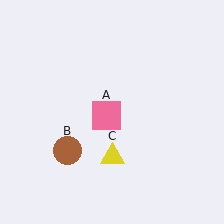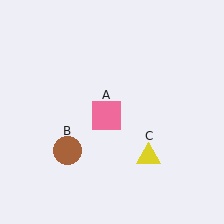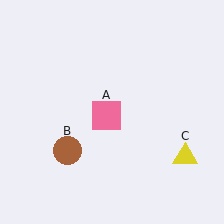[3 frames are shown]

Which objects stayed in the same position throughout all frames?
Pink square (object A) and brown circle (object B) remained stationary.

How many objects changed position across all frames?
1 object changed position: yellow triangle (object C).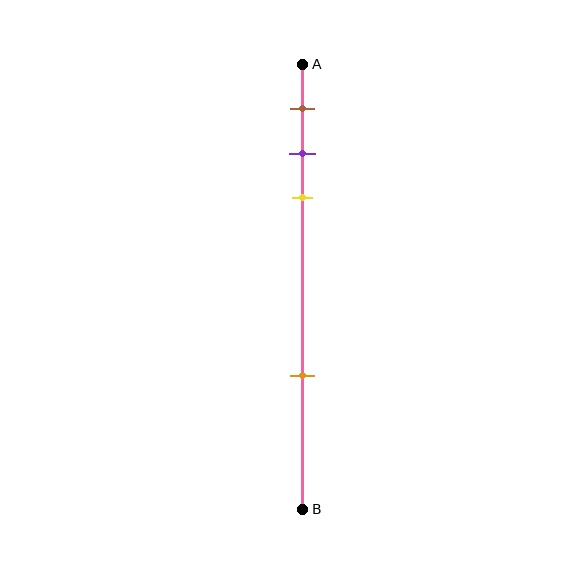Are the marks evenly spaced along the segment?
No, the marks are not evenly spaced.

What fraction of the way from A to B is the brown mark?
The brown mark is approximately 10% (0.1) of the way from A to B.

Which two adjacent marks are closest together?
The purple and yellow marks are the closest adjacent pair.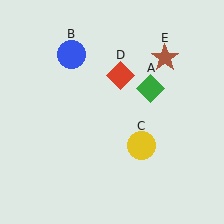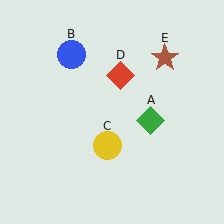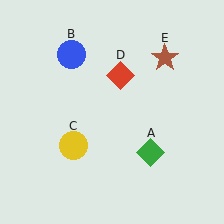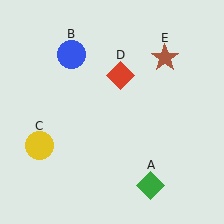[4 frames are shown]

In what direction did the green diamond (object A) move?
The green diamond (object A) moved down.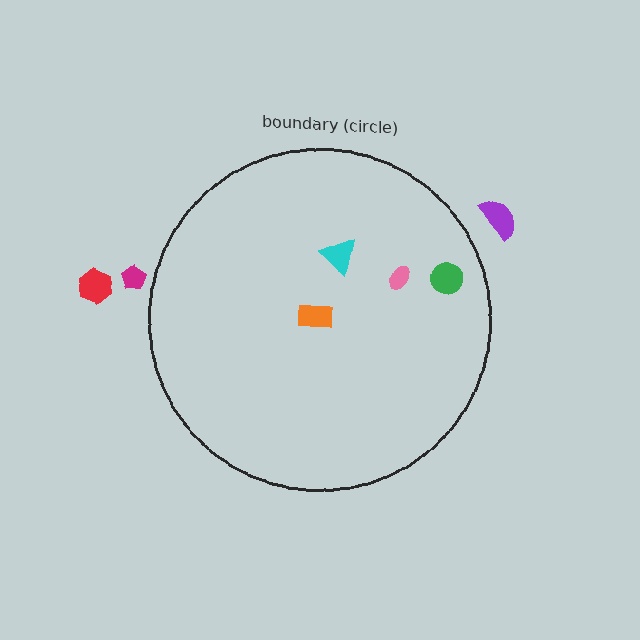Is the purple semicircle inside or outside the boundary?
Outside.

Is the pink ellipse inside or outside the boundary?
Inside.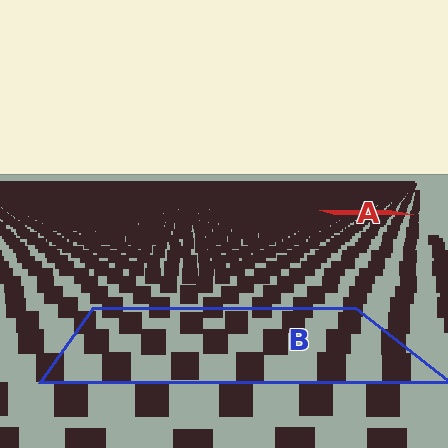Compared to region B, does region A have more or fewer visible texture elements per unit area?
Region A has more texture elements per unit area — they are packed more densely because it is farther away.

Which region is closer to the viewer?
Region B is closer. The texture elements there are larger and more spread out.